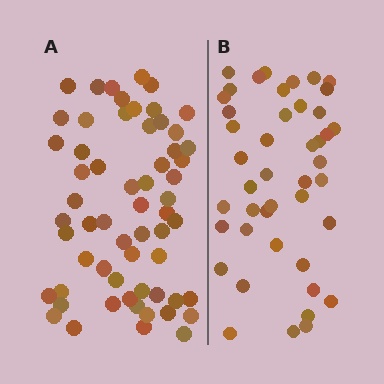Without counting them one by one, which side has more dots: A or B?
Region A (the left region) has more dots.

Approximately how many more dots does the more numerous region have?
Region A has approximately 15 more dots than region B.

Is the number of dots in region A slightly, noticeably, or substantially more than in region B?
Region A has noticeably more, but not dramatically so. The ratio is roughly 1.4 to 1.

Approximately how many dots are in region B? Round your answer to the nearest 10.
About 40 dots. (The exact count is 44, which rounds to 40.)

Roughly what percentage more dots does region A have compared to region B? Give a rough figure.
About 35% more.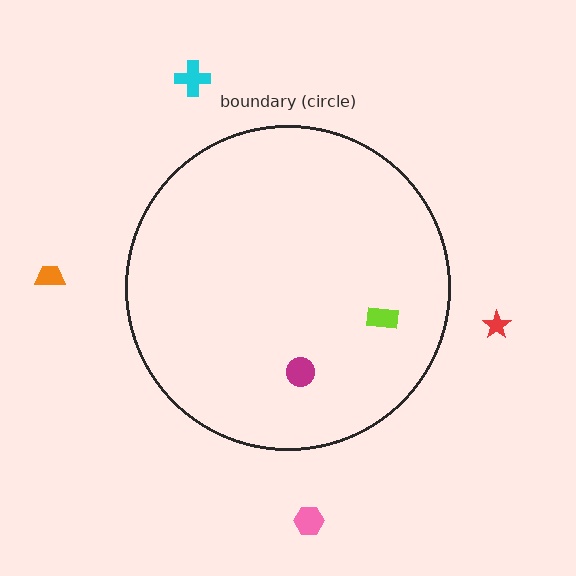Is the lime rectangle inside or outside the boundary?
Inside.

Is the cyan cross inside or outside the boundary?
Outside.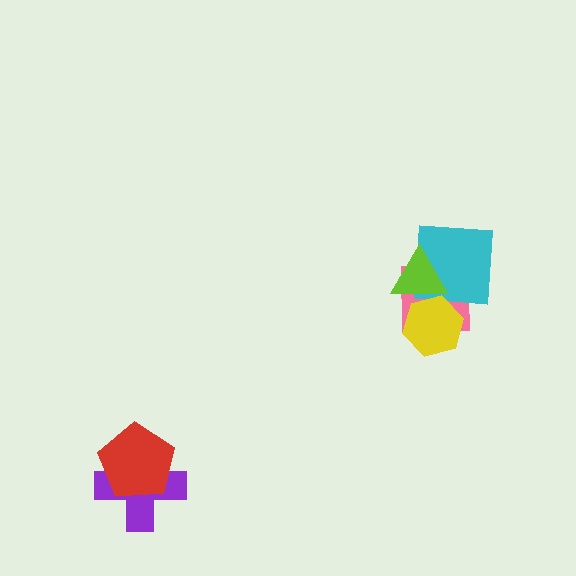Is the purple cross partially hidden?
Yes, it is partially covered by another shape.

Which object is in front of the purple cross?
The red pentagon is in front of the purple cross.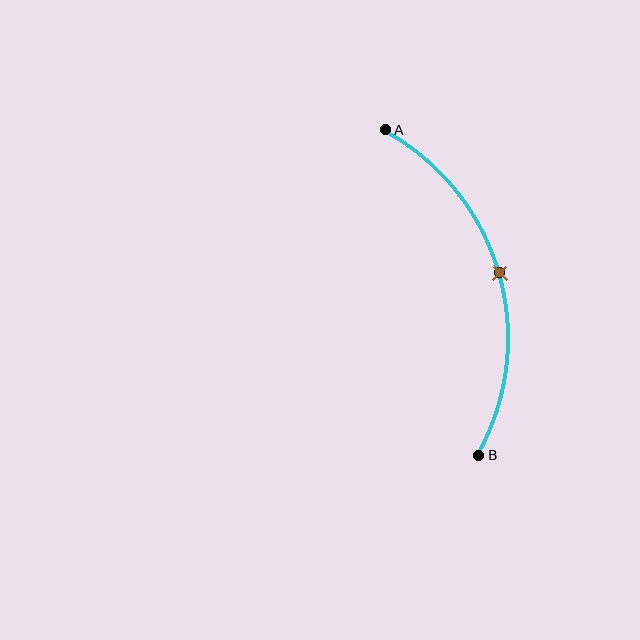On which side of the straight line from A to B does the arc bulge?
The arc bulges to the right of the straight line connecting A and B.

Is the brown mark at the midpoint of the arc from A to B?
Yes. The brown mark lies on the arc at equal arc-length from both A and B — it is the arc midpoint.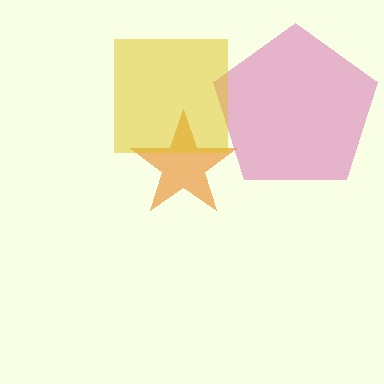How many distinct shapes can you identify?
There are 3 distinct shapes: a magenta pentagon, an orange star, a yellow square.